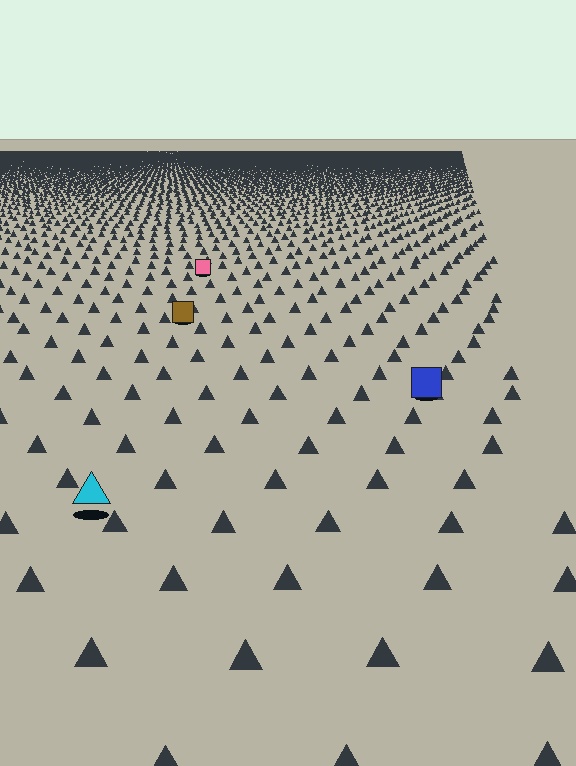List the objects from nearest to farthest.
From nearest to farthest: the cyan triangle, the blue square, the brown square, the pink square.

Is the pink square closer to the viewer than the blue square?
No. The blue square is closer — you can tell from the texture gradient: the ground texture is coarser near it.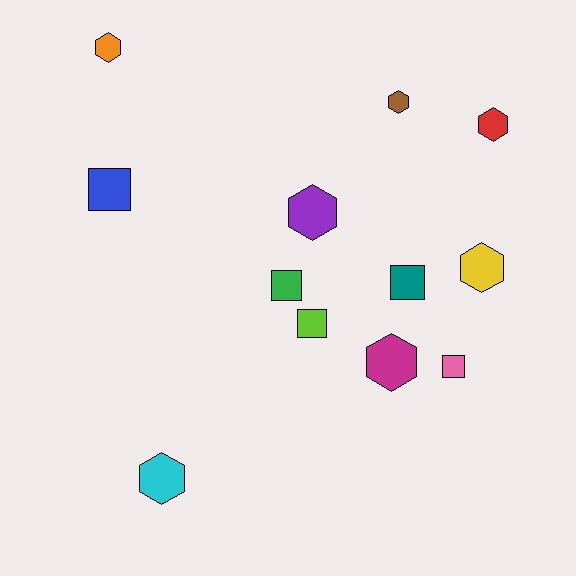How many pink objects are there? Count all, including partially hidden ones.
There is 1 pink object.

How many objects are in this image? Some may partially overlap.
There are 12 objects.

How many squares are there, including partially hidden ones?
There are 5 squares.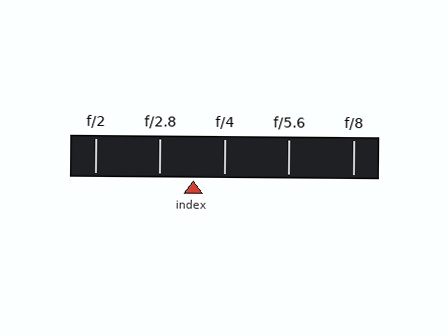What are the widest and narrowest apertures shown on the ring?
The widest aperture shown is f/2 and the narrowest is f/8.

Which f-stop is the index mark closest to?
The index mark is closest to f/4.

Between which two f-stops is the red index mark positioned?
The index mark is between f/2.8 and f/4.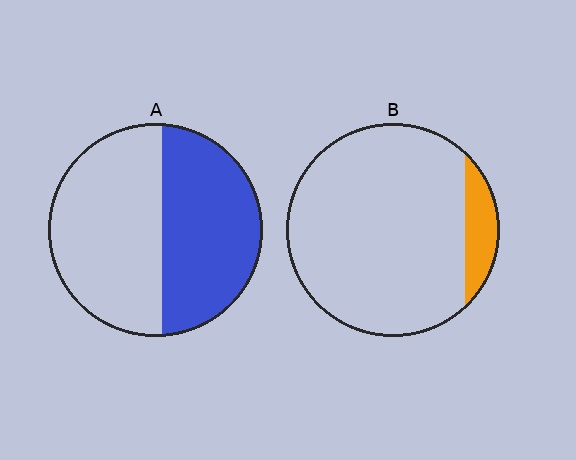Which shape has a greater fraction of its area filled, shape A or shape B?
Shape A.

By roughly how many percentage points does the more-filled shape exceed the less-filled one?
By roughly 35 percentage points (A over B).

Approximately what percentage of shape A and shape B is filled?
A is approximately 45% and B is approximately 10%.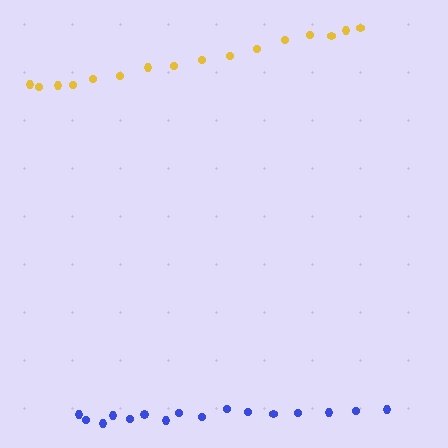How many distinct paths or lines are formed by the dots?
There are 2 distinct paths.